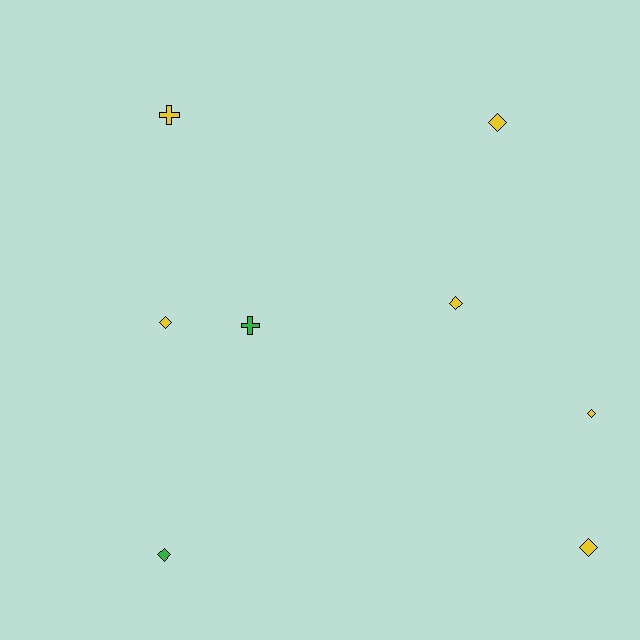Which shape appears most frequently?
Diamond, with 6 objects.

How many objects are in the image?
There are 8 objects.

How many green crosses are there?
There is 1 green cross.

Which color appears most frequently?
Yellow, with 6 objects.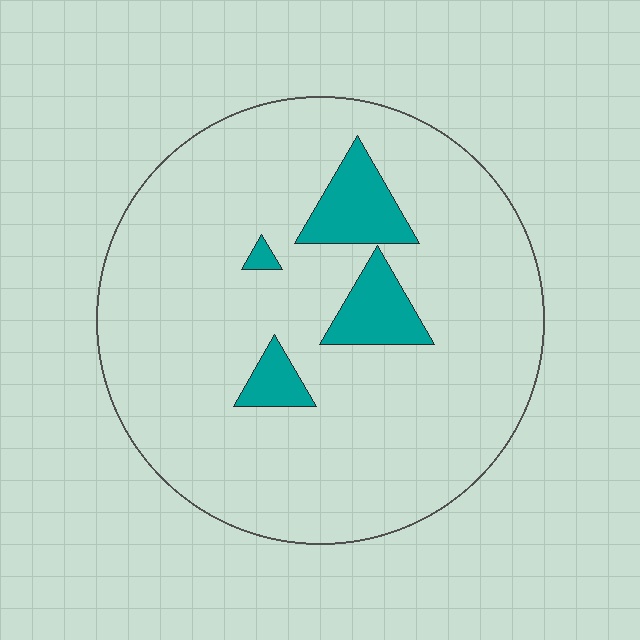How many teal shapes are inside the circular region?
4.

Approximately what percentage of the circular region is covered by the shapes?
Approximately 10%.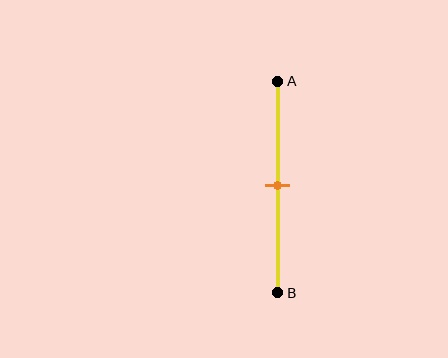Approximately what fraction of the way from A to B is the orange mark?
The orange mark is approximately 50% of the way from A to B.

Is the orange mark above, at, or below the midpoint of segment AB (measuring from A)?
The orange mark is approximately at the midpoint of segment AB.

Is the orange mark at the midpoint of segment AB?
Yes, the mark is approximately at the midpoint.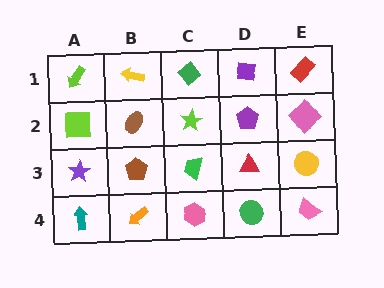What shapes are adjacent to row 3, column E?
A pink diamond (row 2, column E), a pink trapezoid (row 4, column E), a red triangle (row 3, column D).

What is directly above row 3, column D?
A purple pentagon.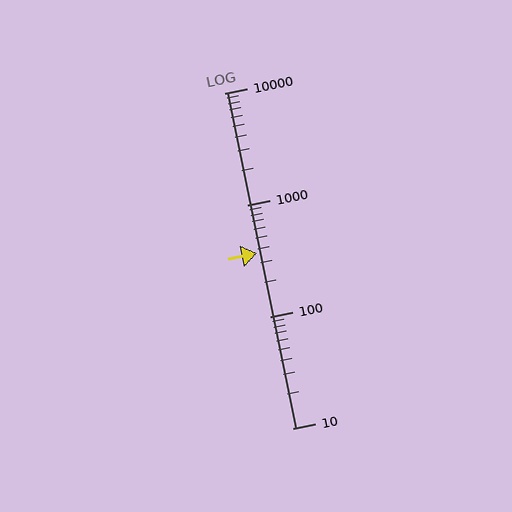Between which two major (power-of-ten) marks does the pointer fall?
The pointer is between 100 and 1000.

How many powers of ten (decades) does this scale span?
The scale spans 3 decades, from 10 to 10000.